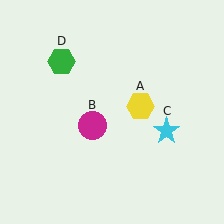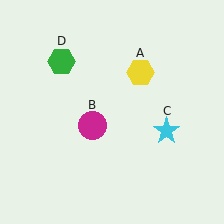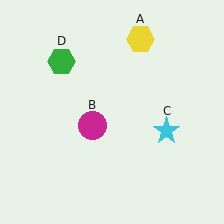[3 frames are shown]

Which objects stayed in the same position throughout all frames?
Magenta circle (object B) and cyan star (object C) and green hexagon (object D) remained stationary.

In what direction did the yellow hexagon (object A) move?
The yellow hexagon (object A) moved up.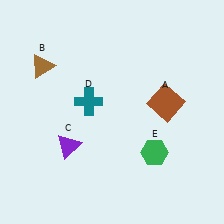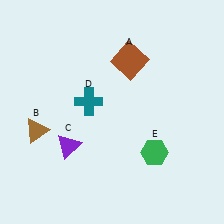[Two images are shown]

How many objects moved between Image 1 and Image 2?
2 objects moved between the two images.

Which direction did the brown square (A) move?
The brown square (A) moved up.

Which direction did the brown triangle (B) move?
The brown triangle (B) moved down.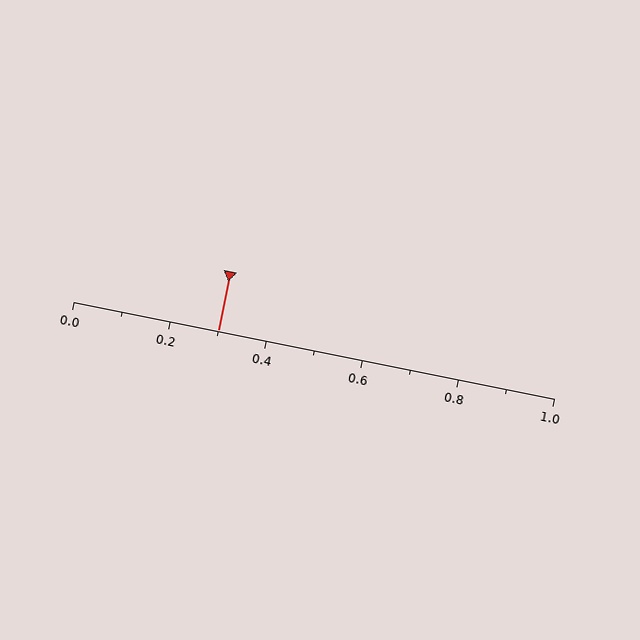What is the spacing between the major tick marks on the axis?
The major ticks are spaced 0.2 apart.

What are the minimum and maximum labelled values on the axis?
The axis runs from 0.0 to 1.0.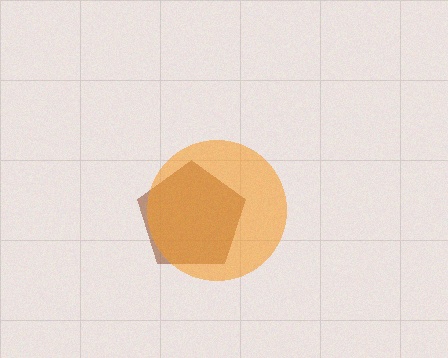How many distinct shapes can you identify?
There are 2 distinct shapes: a brown pentagon, an orange circle.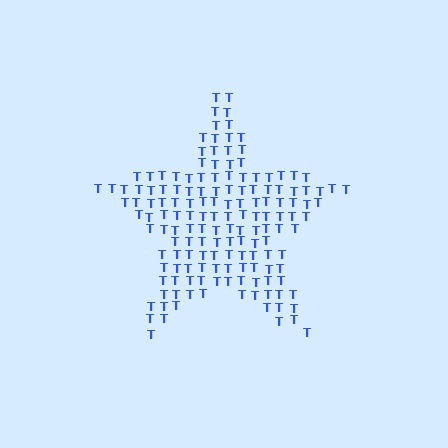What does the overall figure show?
The overall figure shows a star.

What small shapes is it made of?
It is made of small letter T's.